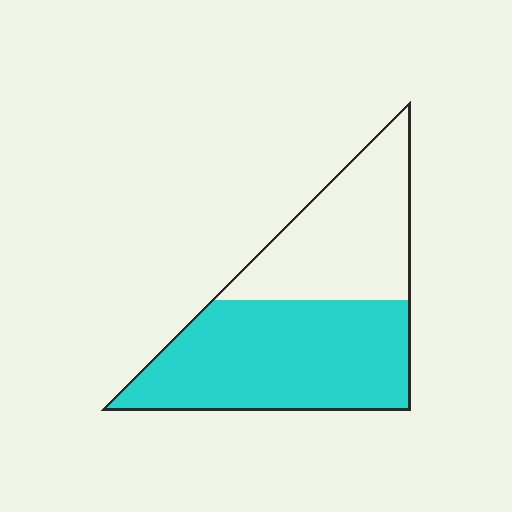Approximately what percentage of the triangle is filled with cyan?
Approximately 60%.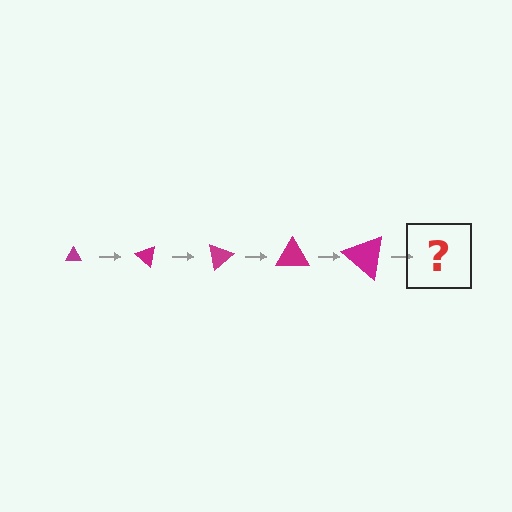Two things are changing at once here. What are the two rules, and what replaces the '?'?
The two rules are that the triangle grows larger each step and it rotates 40 degrees each step. The '?' should be a triangle, larger than the previous one and rotated 200 degrees from the start.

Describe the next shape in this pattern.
It should be a triangle, larger than the previous one and rotated 200 degrees from the start.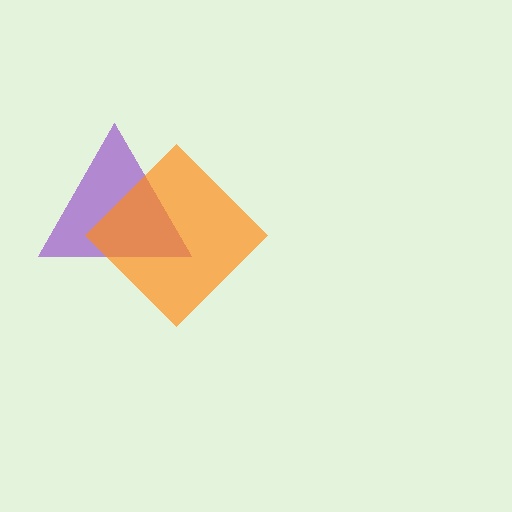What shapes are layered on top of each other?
The layered shapes are: a purple triangle, an orange diamond.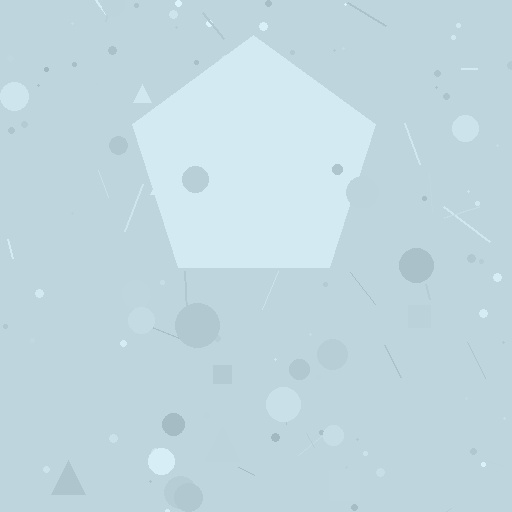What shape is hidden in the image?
A pentagon is hidden in the image.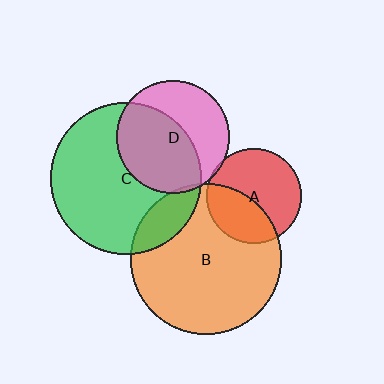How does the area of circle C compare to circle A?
Approximately 2.5 times.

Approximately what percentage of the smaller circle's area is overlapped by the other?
Approximately 15%.